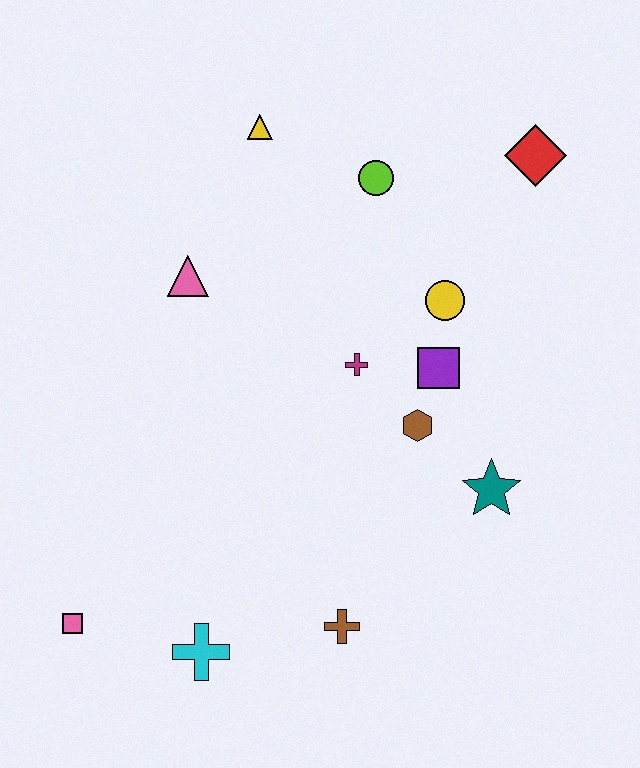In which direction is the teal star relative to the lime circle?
The teal star is below the lime circle.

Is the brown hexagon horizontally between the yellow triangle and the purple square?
Yes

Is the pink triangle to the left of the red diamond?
Yes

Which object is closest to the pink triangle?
The yellow triangle is closest to the pink triangle.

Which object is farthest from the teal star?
The pink square is farthest from the teal star.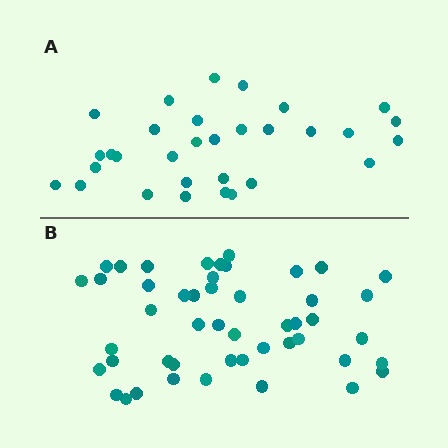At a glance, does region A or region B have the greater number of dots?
Region B (the bottom region) has more dots.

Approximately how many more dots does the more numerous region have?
Region B has approximately 15 more dots than region A.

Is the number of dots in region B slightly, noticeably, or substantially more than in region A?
Region B has substantially more. The ratio is roughly 1.5 to 1.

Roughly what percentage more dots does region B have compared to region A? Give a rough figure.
About 55% more.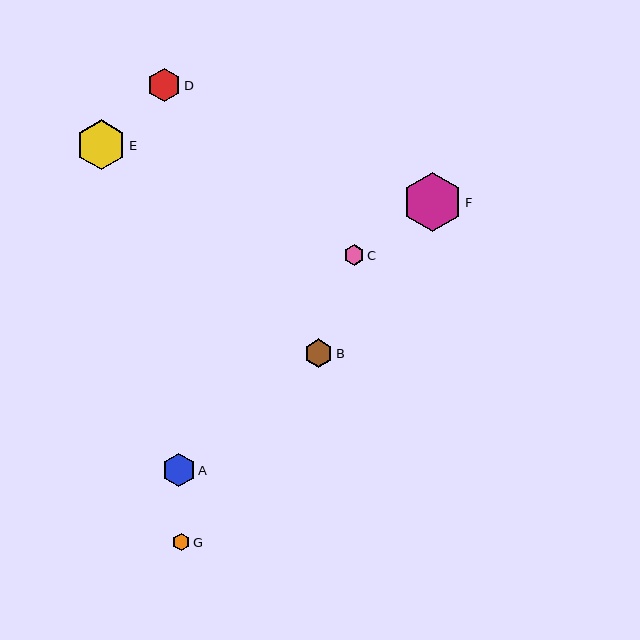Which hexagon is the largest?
Hexagon F is the largest with a size of approximately 59 pixels.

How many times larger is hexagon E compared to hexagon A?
Hexagon E is approximately 1.5 times the size of hexagon A.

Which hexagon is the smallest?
Hexagon G is the smallest with a size of approximately 17 pixels.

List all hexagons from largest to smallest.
From largest to smallest: F, E, D, A, B, C, G.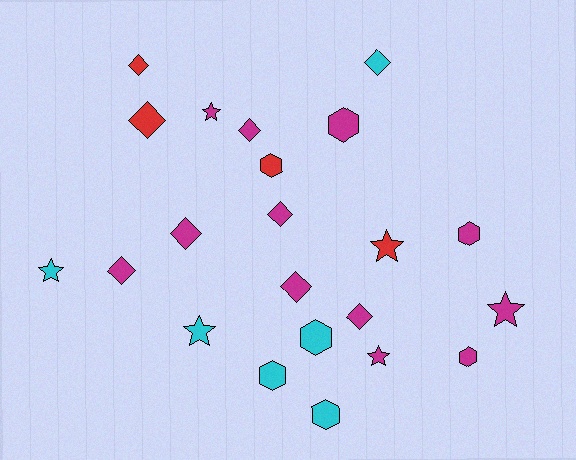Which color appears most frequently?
Magenta, with 12 objects.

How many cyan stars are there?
There are 2 cyan stars.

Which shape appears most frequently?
Diamond, with 9 objects.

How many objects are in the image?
There are 22 objects.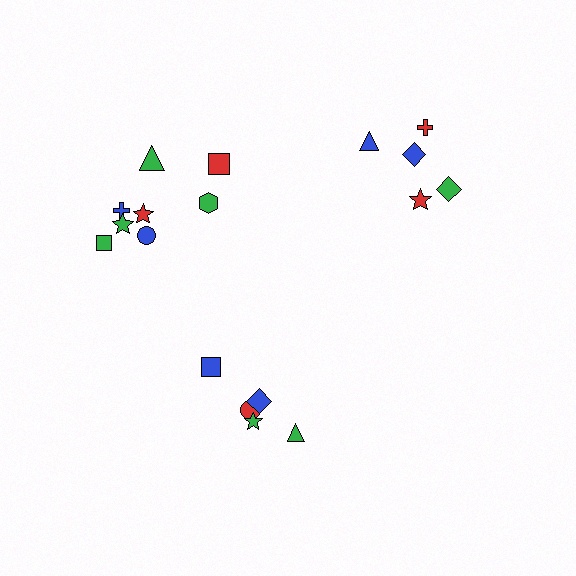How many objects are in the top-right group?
There are 5 objects.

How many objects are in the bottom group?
There are 5 objects.